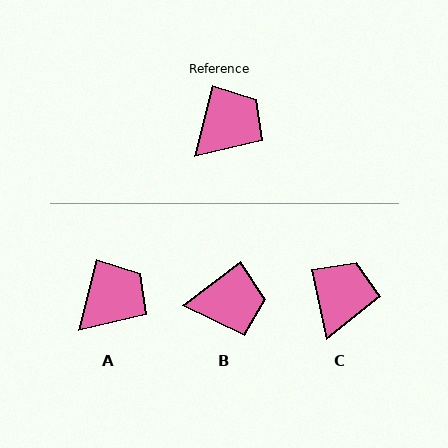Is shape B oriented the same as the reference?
No, it is off by about 39 degrees.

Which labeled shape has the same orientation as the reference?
A.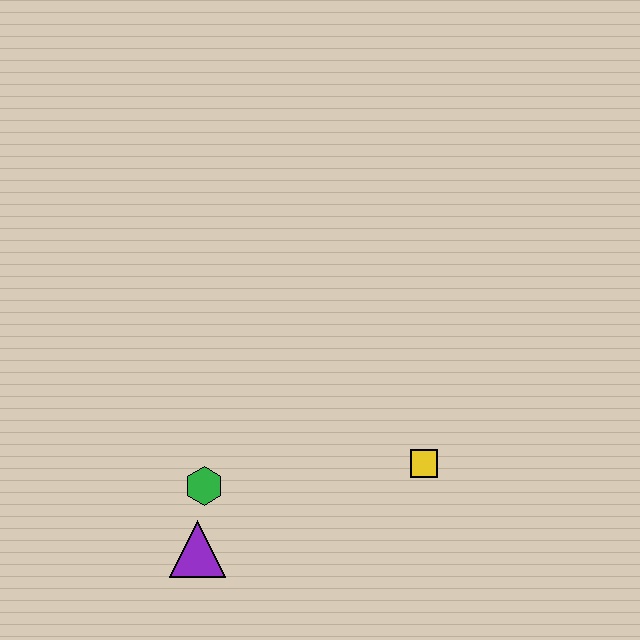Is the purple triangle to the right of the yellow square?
No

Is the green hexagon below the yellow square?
Yes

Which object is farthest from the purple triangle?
The yellow square is farthest from the purple triangle.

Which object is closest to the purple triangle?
The green hexagon is closest to the purple triangle.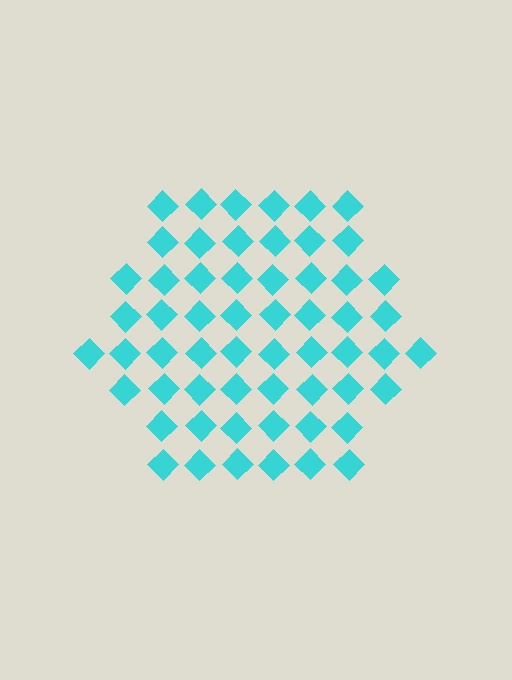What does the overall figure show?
The overall figure shows a hexagon.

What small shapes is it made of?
It is made of small diamonds.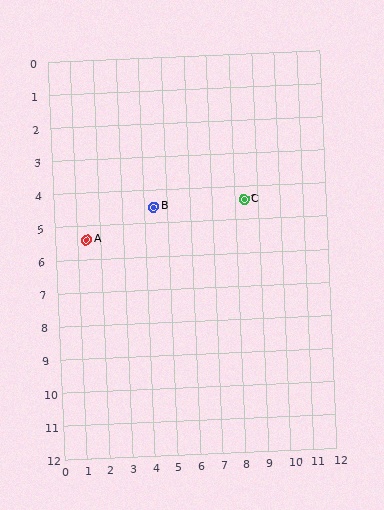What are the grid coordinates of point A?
Point A is at approximately (1.4, 5.4).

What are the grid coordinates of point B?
Point B is at approximately (4.4, 4.5).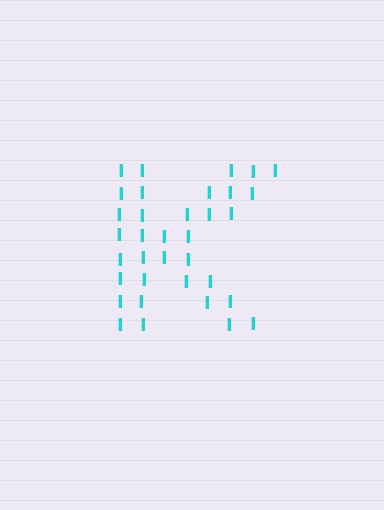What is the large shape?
The large shape is the letter K.